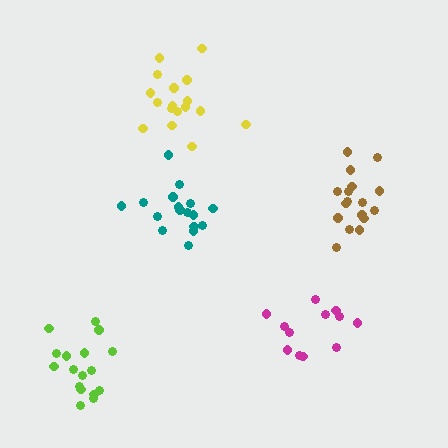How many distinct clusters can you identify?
There are 5 distinct clusters.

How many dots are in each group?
Group 1: 17 dots, Group 2: 17 dots, Group 3: 12 dots, Group 4: 17 dots, Group 5: 17 dots (80 total).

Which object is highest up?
The yellow cluster is topmost.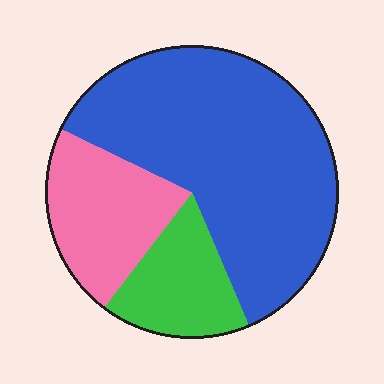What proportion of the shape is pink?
Pink takes up about one fifth (1/5) of the shape.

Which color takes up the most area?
Blue, at roughly 60%.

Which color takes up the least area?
Green, at roughly 15%.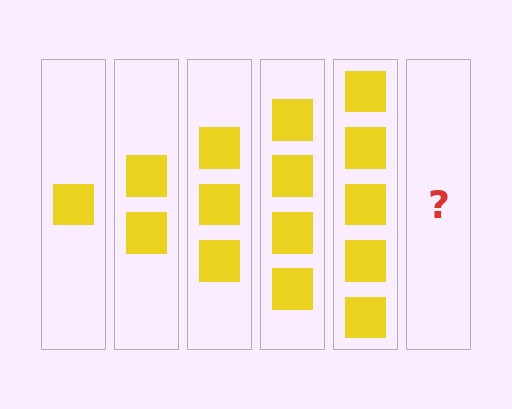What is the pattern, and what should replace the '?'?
The pattern is that each step adds one more square. The '?' should be 6 squares.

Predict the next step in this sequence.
The next step is 6 squares.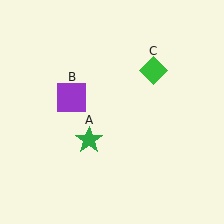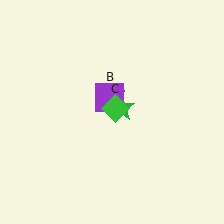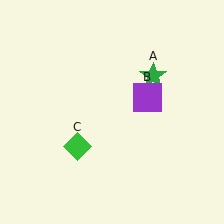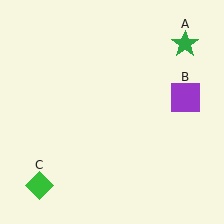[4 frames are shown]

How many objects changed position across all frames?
3 objects changed position: green star (object A), purple square (object B), green diamond (object C).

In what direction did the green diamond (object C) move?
The green diamond (object C) moved down and to the left.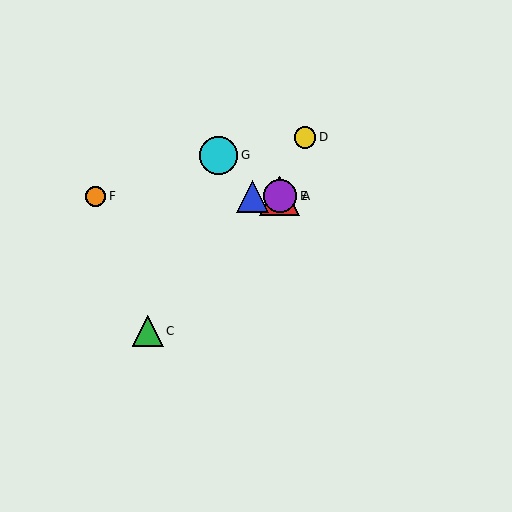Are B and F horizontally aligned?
Yes, both are at y≈196.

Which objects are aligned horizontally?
Objects A, B, E, F are aligned horizontally.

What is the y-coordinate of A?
Object A is at y≈196.